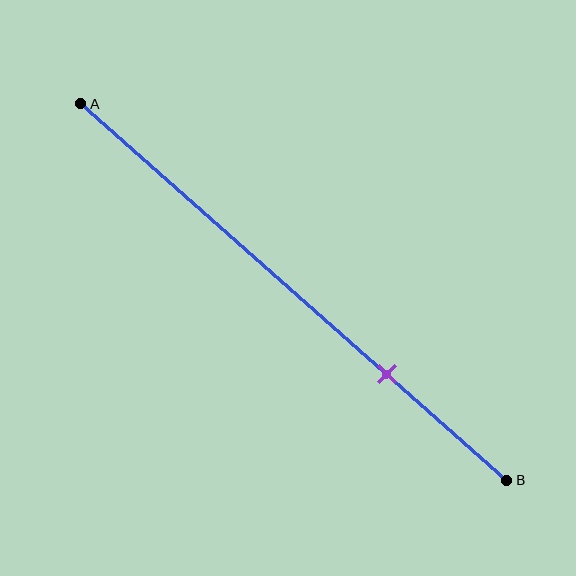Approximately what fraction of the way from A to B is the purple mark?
The purple mark is approximately 70% of the way from A to B.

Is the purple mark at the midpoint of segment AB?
No, the mark is at about 70% from A, not at the 50% midpoint.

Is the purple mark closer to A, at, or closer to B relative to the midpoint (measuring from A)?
The purple mark is closer to point B than the midpoint of segment AB.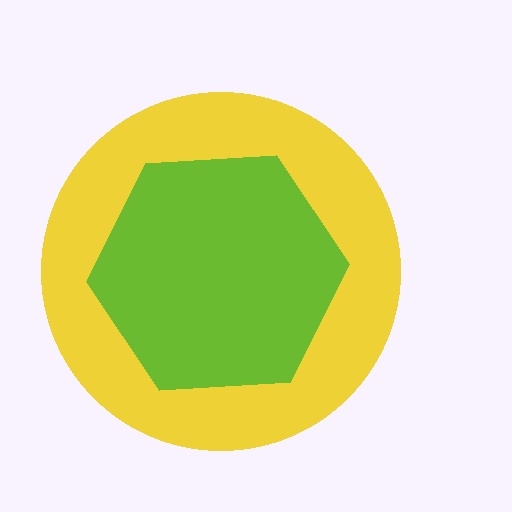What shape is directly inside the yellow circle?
The lime hexagon.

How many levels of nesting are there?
2.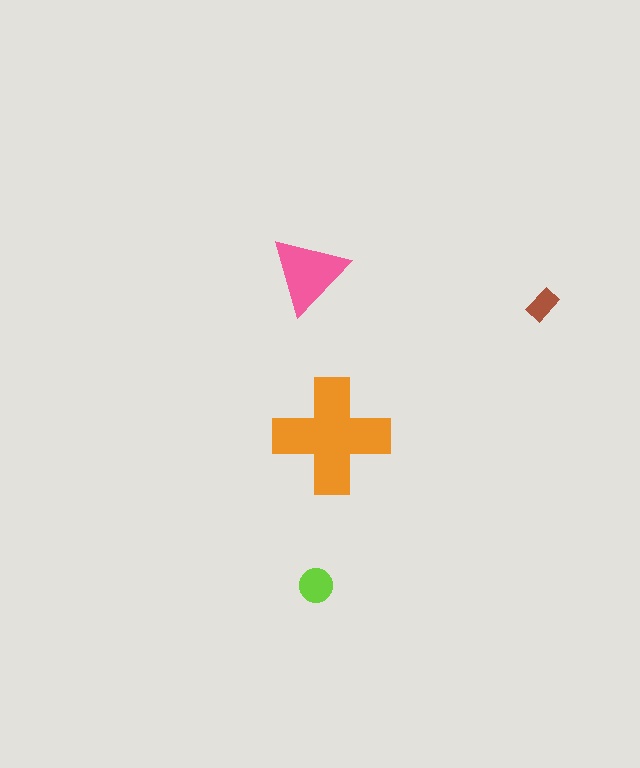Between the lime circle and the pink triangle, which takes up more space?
The pink triangle.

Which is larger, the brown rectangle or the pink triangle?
The pink triangle.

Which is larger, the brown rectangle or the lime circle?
The lime circle.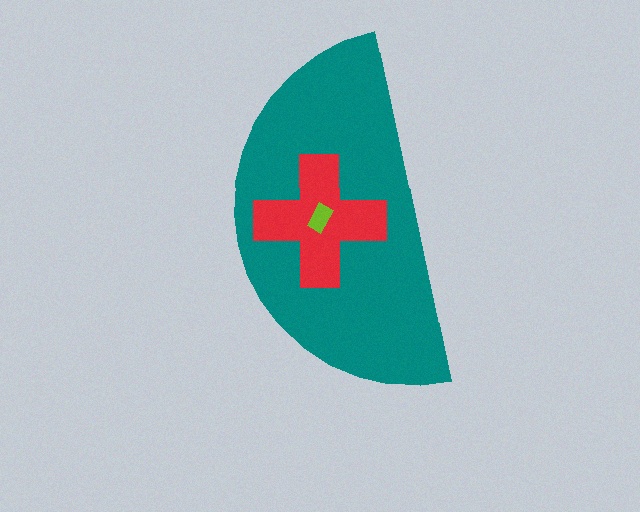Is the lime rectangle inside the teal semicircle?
Yes.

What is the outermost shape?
The teal semicircle.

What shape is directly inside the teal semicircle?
The red cross.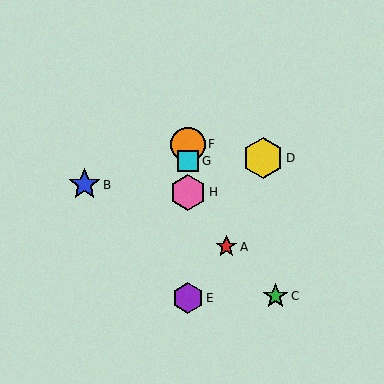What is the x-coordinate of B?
Object B is at x≈85.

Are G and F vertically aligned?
Yes, both are at x≈188.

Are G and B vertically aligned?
No, G is at x≈188 and B is at x≈85.